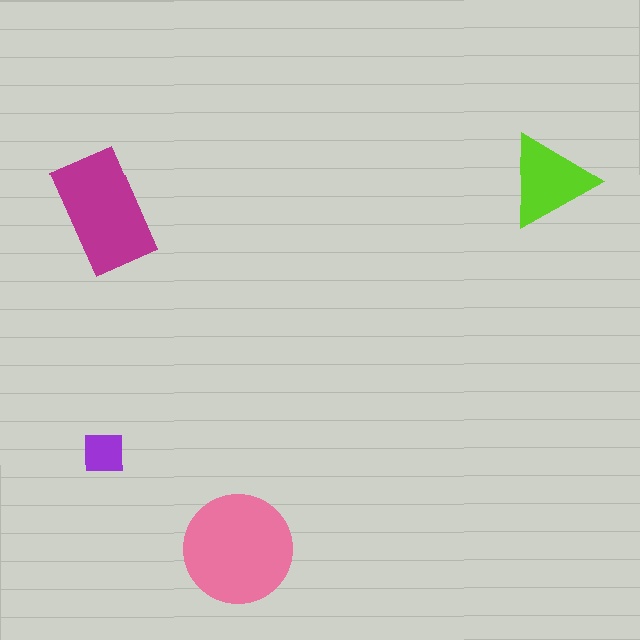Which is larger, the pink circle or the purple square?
The pink circle.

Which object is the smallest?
The purple square.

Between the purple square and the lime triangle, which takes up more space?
The lime triangle.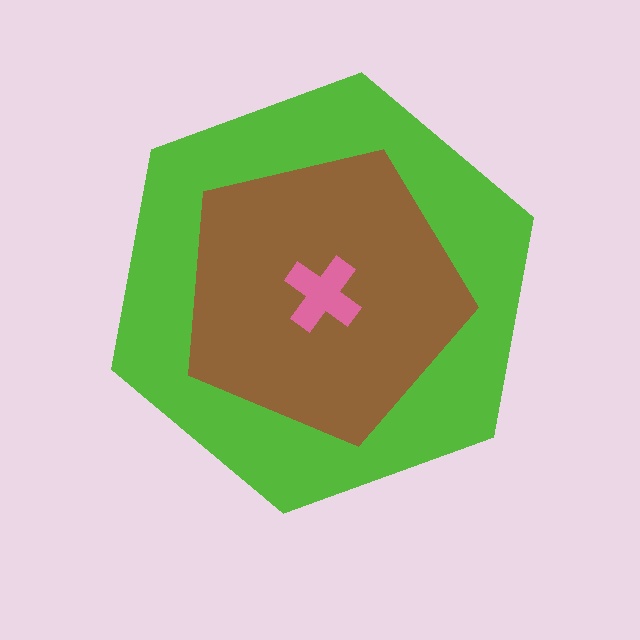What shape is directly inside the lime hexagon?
The brown pentagon.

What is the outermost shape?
The lime hexagon.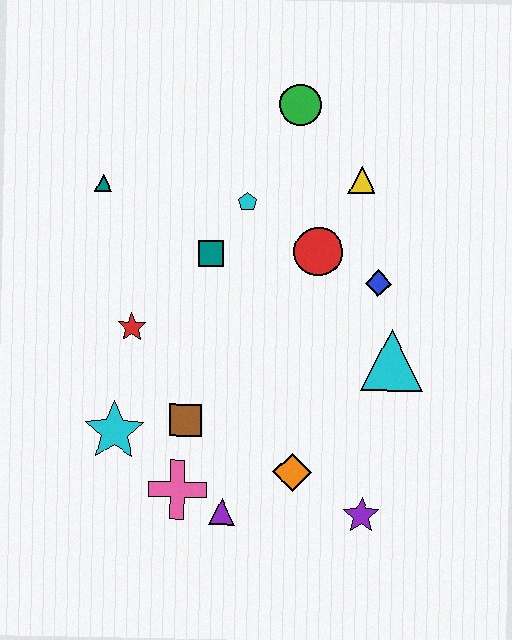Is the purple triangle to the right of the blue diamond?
No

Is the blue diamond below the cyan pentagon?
Yes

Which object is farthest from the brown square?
The green circle is farthest from the brown square.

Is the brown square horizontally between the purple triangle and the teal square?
No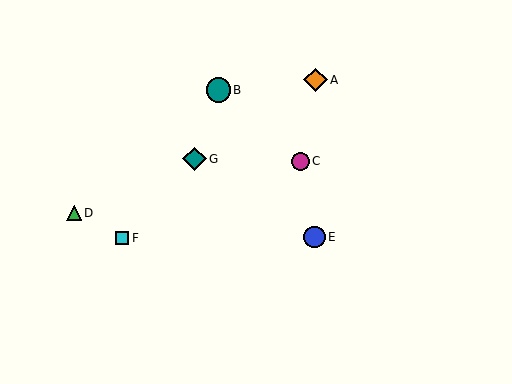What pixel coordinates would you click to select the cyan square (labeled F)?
Click at (122, 238) to select the cyan square F.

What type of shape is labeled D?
Shape D is a green triangle.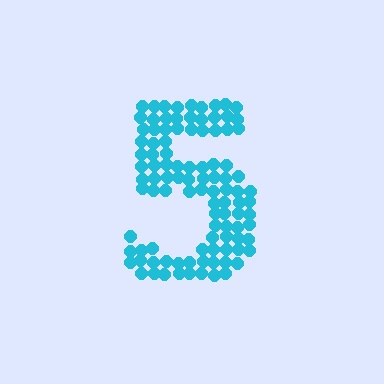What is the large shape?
The large shape is the digit 5.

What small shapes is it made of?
It is made of small circles.